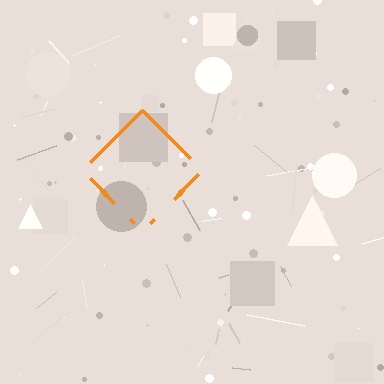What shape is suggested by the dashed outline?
The dashed outline suggests a diamond.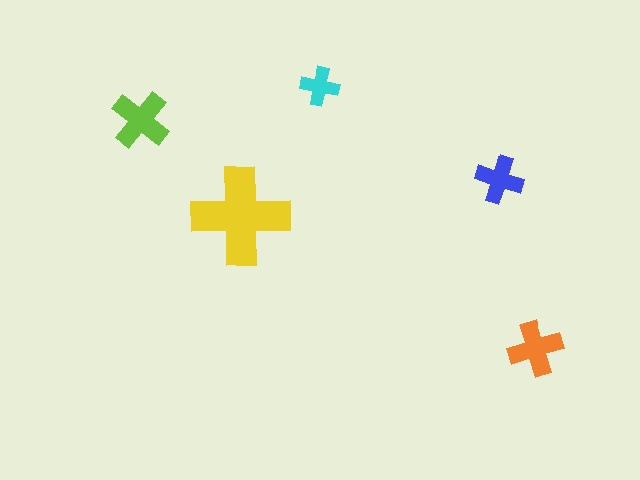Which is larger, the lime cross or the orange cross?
The lime one.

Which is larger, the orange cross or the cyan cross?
The orange one.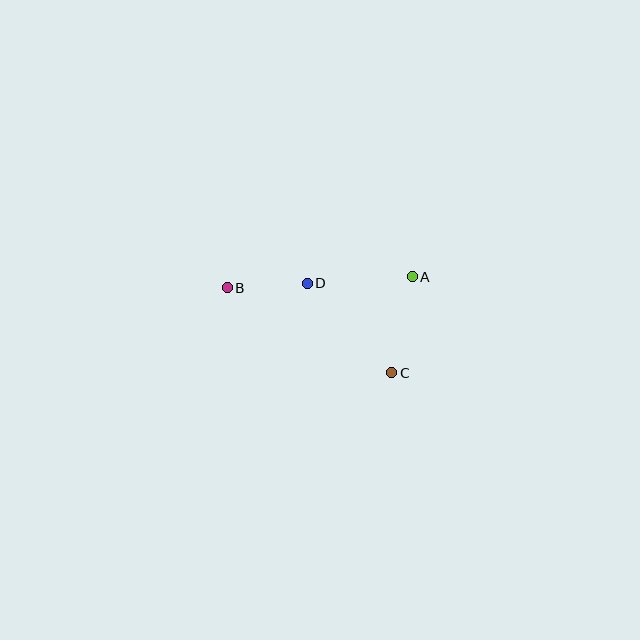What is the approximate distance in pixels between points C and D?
The distance between C and D is approximately 123 pixels.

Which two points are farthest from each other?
Points B and C are farthest from each other.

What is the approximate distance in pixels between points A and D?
The distance between A and D is approximately 105 pixels.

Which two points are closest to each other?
Points B and D are closest to each other.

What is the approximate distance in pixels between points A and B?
The distance between A and B is approximately 185 pixels.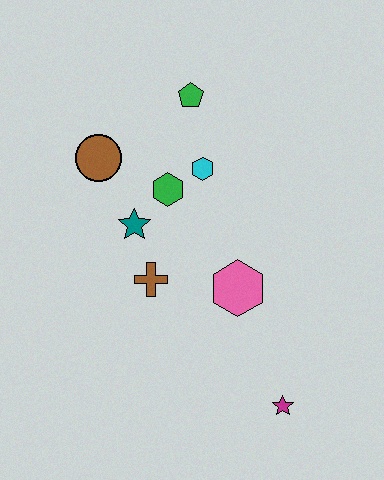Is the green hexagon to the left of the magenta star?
Yes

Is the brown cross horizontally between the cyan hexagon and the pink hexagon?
No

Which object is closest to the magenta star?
The pink hexagon is closest to the magenta star.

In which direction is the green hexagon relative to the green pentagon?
The green hexagon is below the green pentagon.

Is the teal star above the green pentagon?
No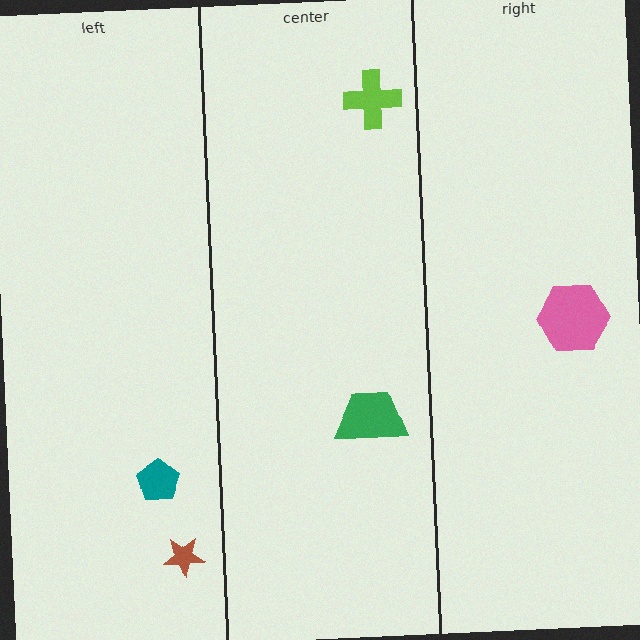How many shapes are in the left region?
2.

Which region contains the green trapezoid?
The center region.